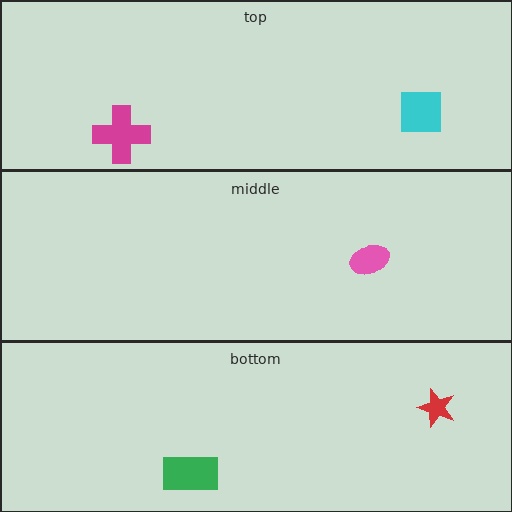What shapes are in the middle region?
The pink ellipse.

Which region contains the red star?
The bottom region.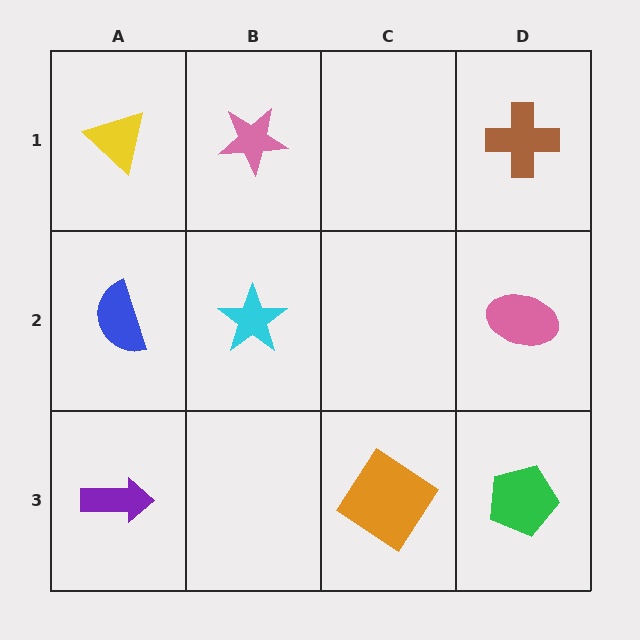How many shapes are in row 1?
3 shapes.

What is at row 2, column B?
A cyan star.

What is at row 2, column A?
A blue semicircle.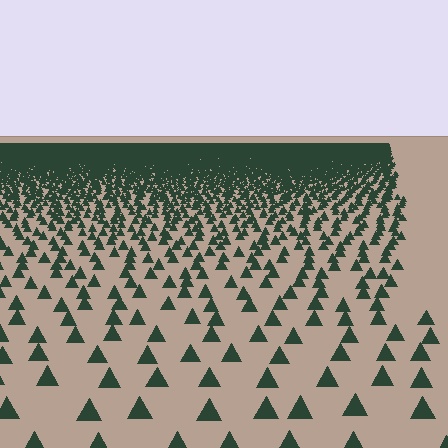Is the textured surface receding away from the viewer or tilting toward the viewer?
The surface is receding away from the viewer. Texture elements get smaller and denser toward the top.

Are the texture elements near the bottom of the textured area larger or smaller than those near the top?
Larger. Near the bottom, elements are closer to the viewer and appear at a bigger on-screen size.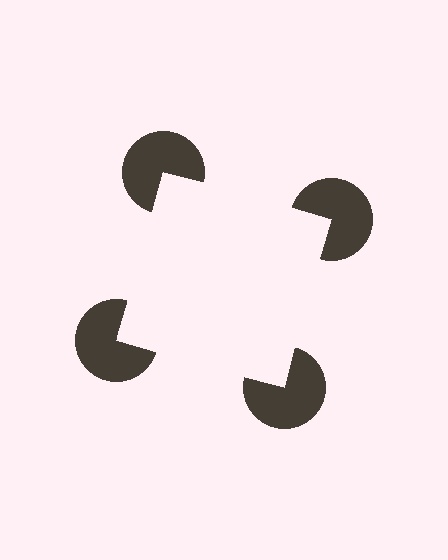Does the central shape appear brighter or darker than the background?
It typically appears slightly brighter than the background, even though no actual brightness change is drawn.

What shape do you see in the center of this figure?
An illusory square — its edges are inferred from the aligned wedge cuts in the pac-man discs, not physically drawn.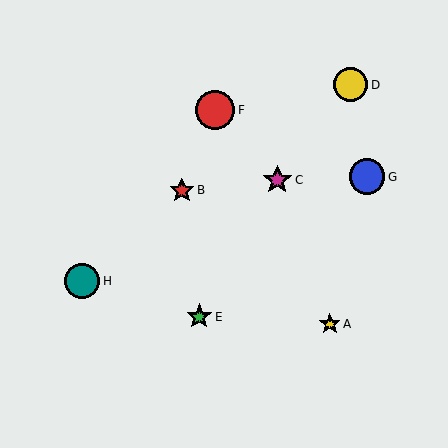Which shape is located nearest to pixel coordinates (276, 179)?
The magenta star (labeled C) at (277, 180) is nearest to that location.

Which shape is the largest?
The red circle (labeled F) is the largest.